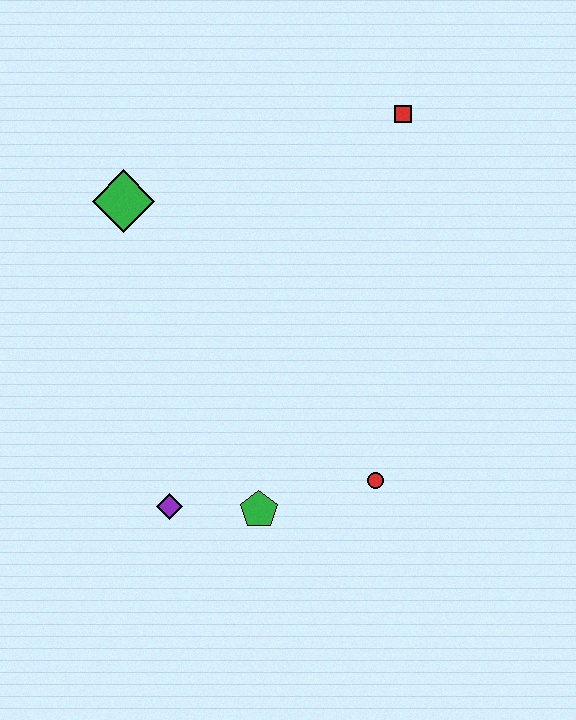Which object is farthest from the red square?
The purple diamond is farthest from the red square.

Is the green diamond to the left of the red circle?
Yes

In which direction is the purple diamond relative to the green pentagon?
The purple diamond is to the left of the green pentagon.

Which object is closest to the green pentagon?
The purple diamond is closest to the green pentagon.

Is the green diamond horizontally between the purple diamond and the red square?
No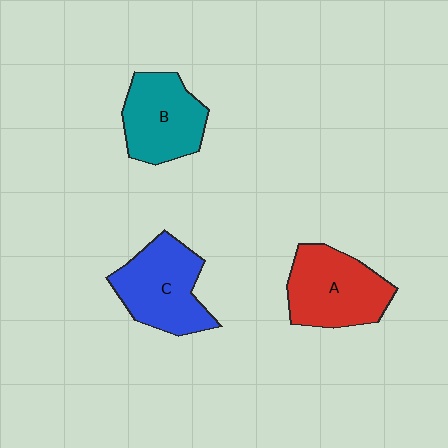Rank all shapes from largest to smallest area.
From largest to smallest: A (red), C (blue), B (teal).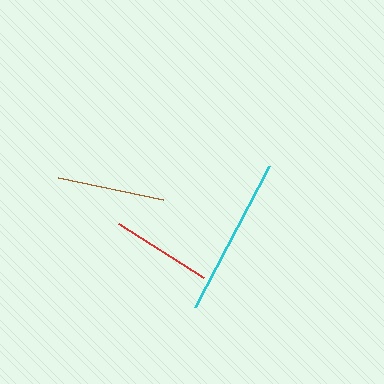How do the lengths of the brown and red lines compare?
The brown and red lines are approximately the same length.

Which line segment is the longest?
The cyan line is the longest at approximately 159 pixels.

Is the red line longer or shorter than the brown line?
The brown line is longer than the red line.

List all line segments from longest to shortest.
From longest to shortest: cyan, brown, red.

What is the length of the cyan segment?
The cyan segment is approximately 159 pixels long.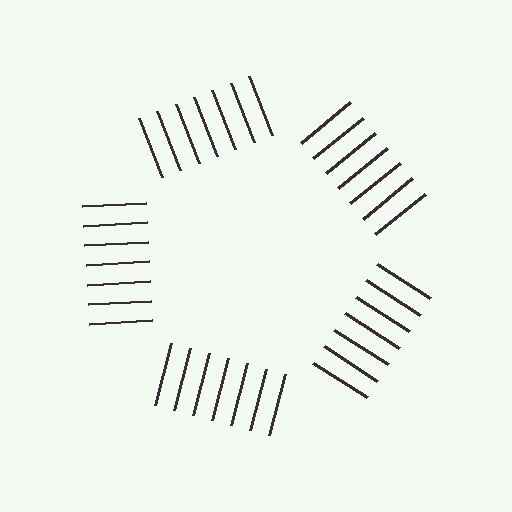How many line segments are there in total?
35 — 7 along each of the 5 edges.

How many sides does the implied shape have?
5 sides — the line-ends trace a pentagon.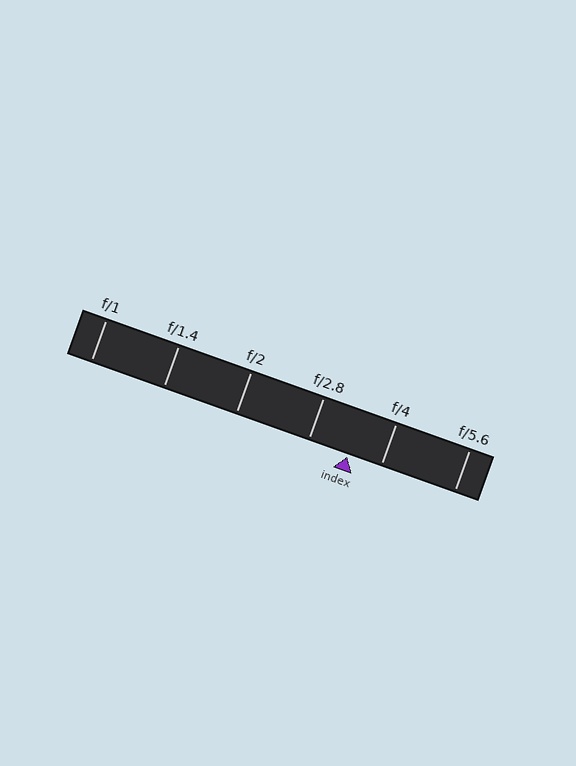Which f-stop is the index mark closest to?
The index mark is closest to f/4.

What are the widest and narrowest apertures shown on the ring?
The widest aperture shown is f/1 and the narrowest is f/5.6.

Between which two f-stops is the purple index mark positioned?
The index mark is between f/2.8 and f/4.